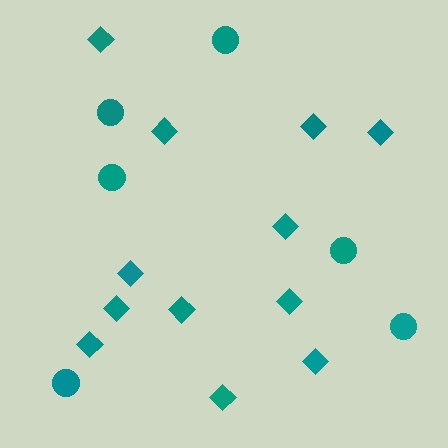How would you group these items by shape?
There are 2 groups: one group of diamonds (12) and one group of circles (6).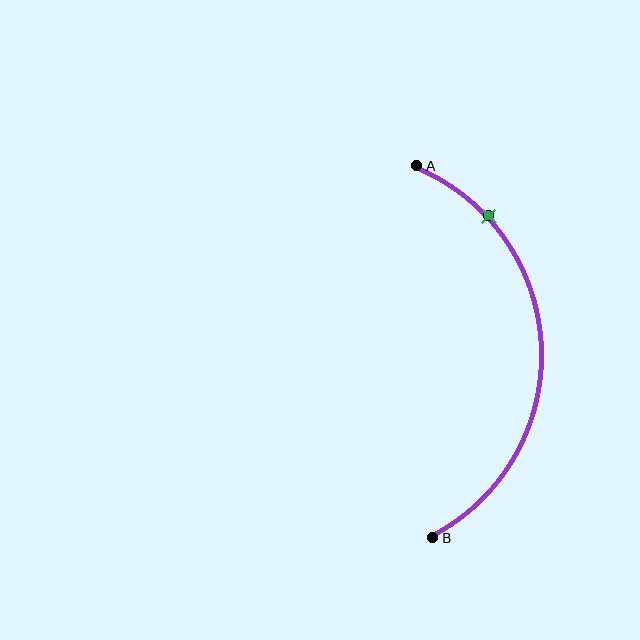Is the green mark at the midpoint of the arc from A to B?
No. The green mark lies on the arc but is closer to endpoint A. The arc midpoint would be at the point on the curve equidistant along the arc from both A and B.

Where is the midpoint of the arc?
The arc midpoint is the point on the curve farthest from the straight line joining A and B. It sits to the right of that line.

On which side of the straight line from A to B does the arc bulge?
The arc bulges to the right of the straight line connecting A and B.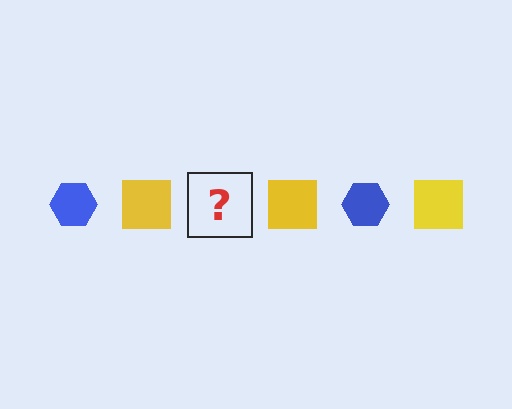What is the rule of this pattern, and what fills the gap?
The rule is that the pattern alternates between blue hexagon and yellow square. The gap should be filled with a blue hexagon.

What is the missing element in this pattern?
The missing element is a blue hexagon.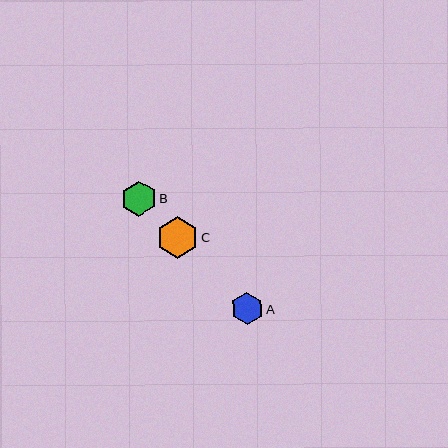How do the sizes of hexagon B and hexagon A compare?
Hexagon B and hexagon A are approximately the same size.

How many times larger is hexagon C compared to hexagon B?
Hexagon C is approximately 1.2 times the size of hexagon B.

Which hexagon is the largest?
Hexagon C is the largest with a size of approximately 41 pixels.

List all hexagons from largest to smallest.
From largest to smallest: C, B, A.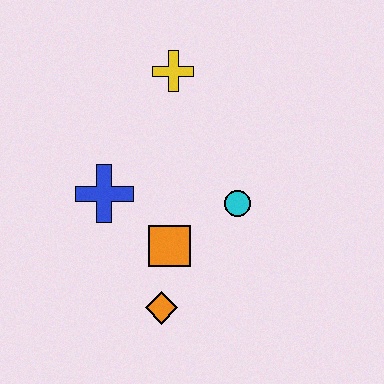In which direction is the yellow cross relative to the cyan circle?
The yellow cross is above the cyan circle.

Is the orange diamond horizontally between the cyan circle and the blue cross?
Yes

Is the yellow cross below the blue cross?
No